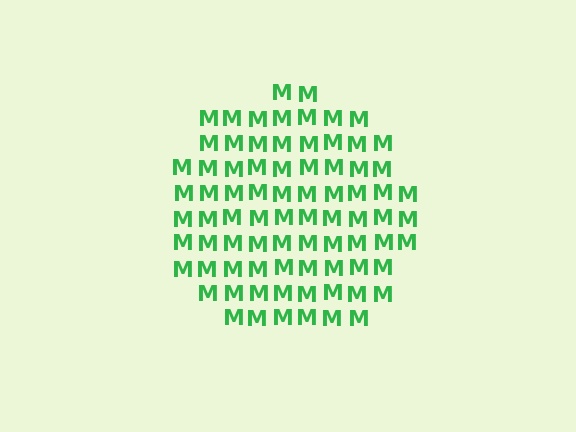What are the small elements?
The small elements are letter M's.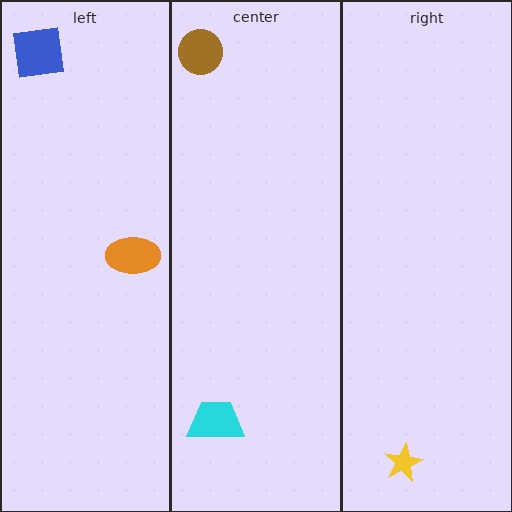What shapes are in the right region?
The yellow star.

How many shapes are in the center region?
2.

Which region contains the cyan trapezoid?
The center region.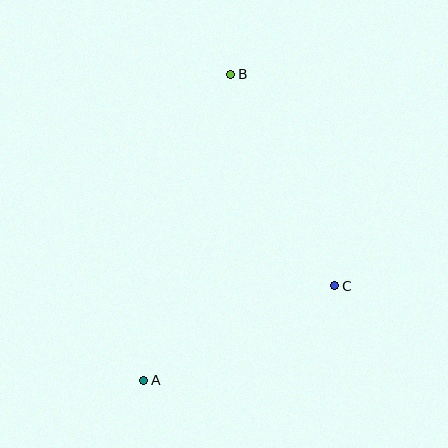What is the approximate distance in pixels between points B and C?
The distance between B and C is approximately 235 pixels.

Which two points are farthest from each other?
Points A and B are farthest from each other.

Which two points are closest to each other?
Points A and C are closest to each other.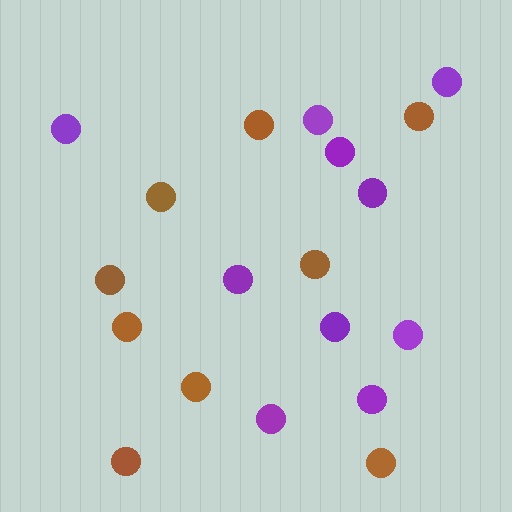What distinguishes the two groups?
There are 2 groups: one group of purple circles (10) and one group of brown circles (9).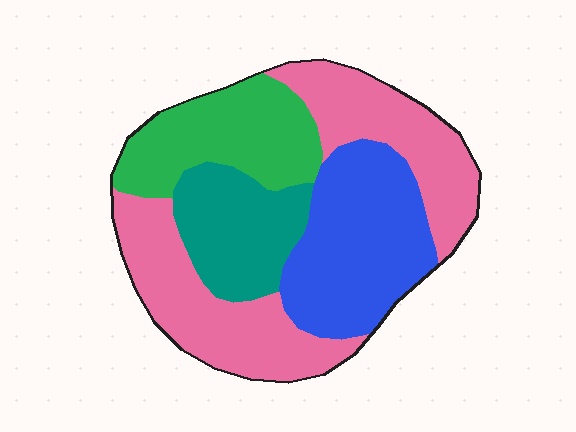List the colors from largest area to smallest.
From largest to smallest: pink, blue, green, teal.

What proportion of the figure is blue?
Blue covers 25% of the figure.